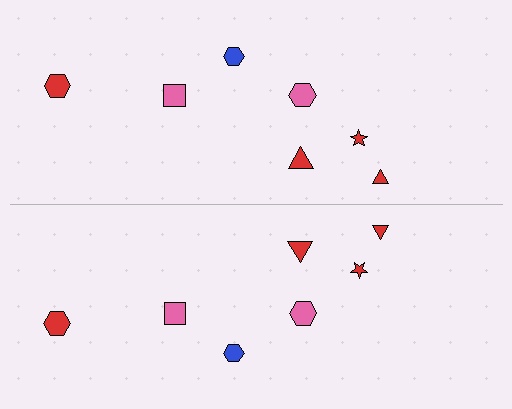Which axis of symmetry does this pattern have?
The pattern has a horizontal axis of symmetry running through the center of the image.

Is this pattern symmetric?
Yes, this pattern has bilateral (reflection) symmetry.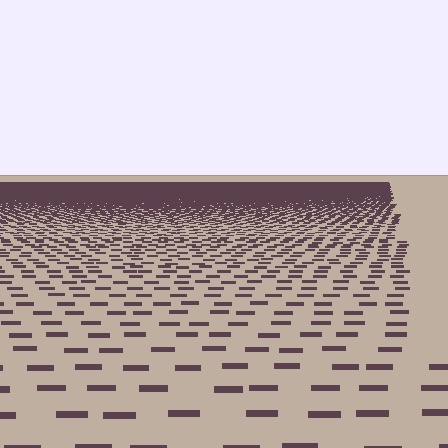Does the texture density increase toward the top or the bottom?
Density increases toward the top.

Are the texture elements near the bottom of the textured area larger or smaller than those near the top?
Larger. Near the bottom, elements are closer to the viewer and appear at a bigger on-screen size.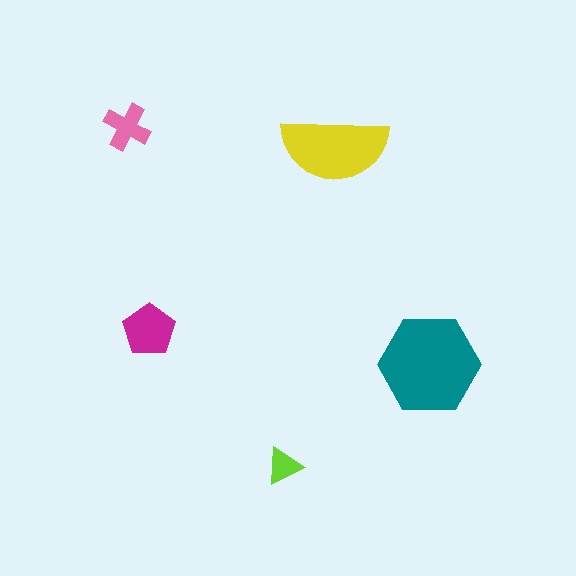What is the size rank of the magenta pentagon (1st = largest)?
3rd.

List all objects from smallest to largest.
The lime triangle, the pink cross, the magenta pentagon, the yellow semicircle, the teal hexagon.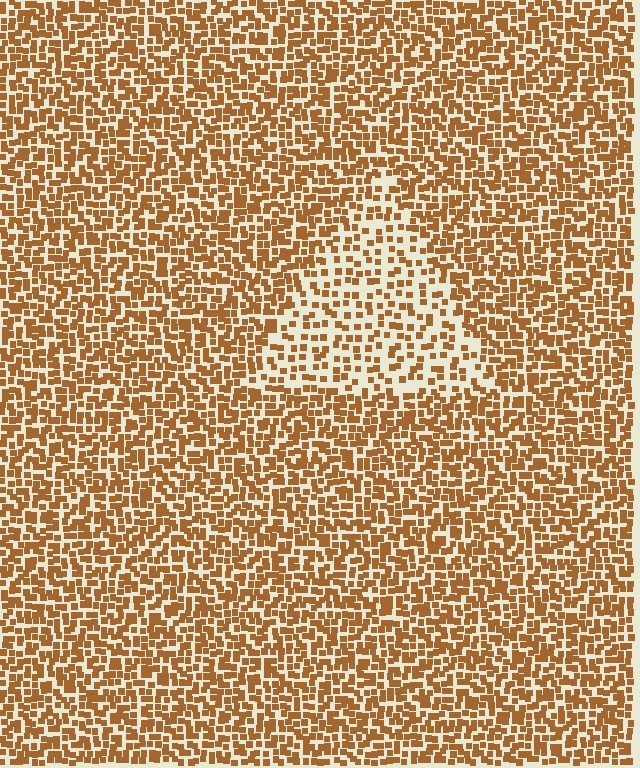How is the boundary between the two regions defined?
The boundary is defined by a change in element density (approximately 1.9x ratio). All elements are the same color, size, and shape.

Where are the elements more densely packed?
The elements are more densely packed outside the triangle boundary.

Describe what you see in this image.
The image contains small brown elements arranged at two different densities. A triangle-shaped region is visible where the elements are less densely packed than the surrounding area.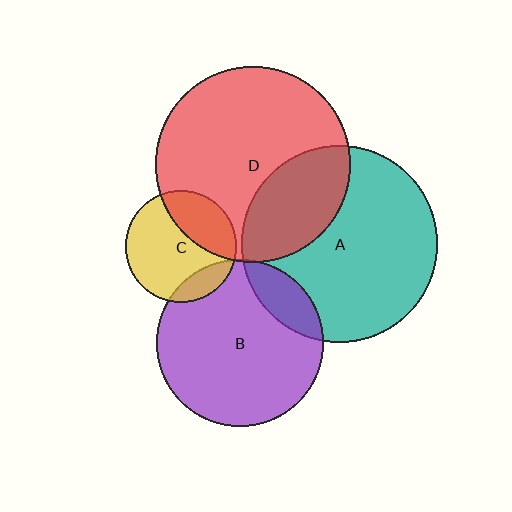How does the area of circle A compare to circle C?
Approximately 3.1 times.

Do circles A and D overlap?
Yes.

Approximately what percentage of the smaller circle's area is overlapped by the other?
Approximately 30%.